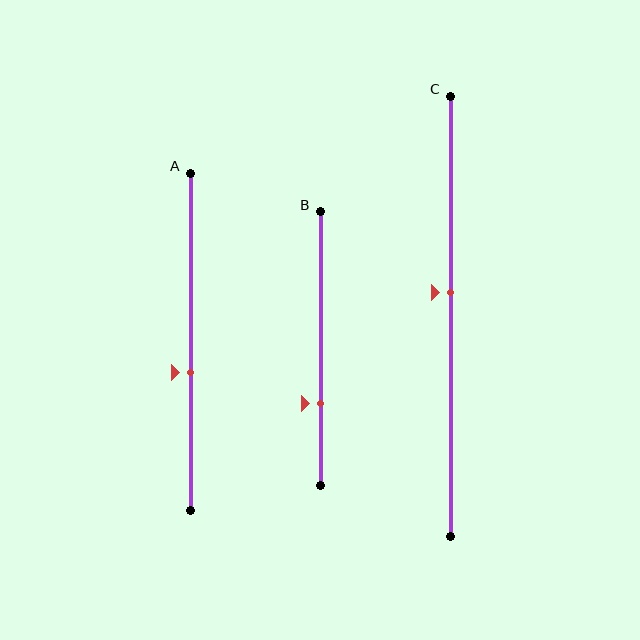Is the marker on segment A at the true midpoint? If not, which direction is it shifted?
No, the marker on segment A is shifted downward by about 9% of the segment length.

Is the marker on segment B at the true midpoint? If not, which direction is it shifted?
No, the marker on segment B is shifted downward by about 20% of the segment length.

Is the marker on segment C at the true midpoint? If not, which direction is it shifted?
No, the marker on segment C is shifted upward by about 5% of the segment length.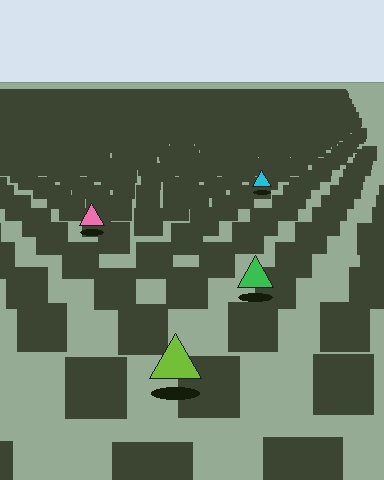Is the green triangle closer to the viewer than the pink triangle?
Yes. The green triangle is closer — you can tell from the texture gradient: the ground texture is coarser near it.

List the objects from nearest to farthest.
From nearest to farthest: the lime triangle, the green triangle, the pink triangle, the cyan triangle.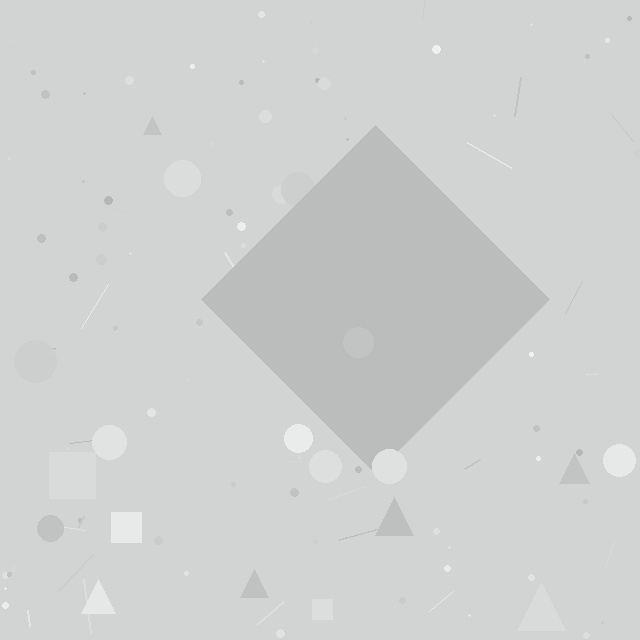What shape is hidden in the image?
A diamond is hidden in the image.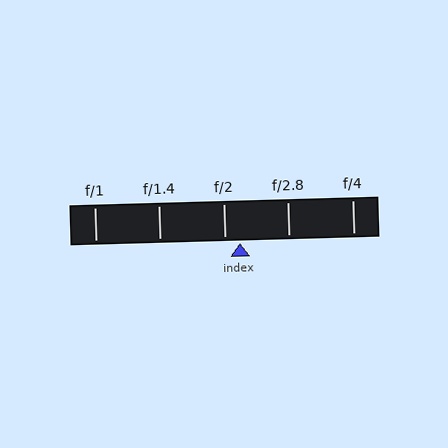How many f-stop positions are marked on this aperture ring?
There are 5 f-stop positions marked.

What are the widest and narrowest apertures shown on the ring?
The widest aperture shown is f/1 and the narrowest is f/4.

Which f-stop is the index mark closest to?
The index mark is closest to f/2.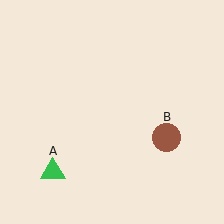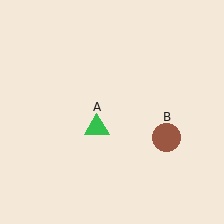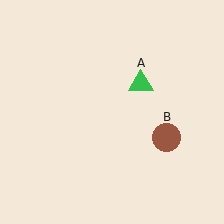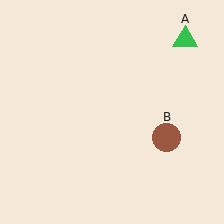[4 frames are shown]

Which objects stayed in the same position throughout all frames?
Brown circle (object B) remained stationary.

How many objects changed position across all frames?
1 object changed position: green triangle (object A).